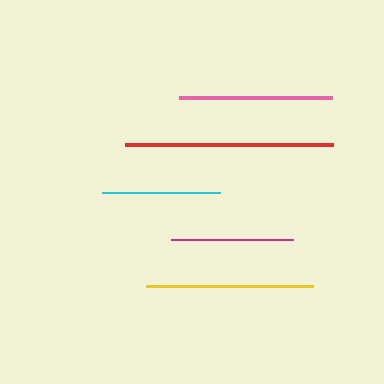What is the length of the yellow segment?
The yellow segment is approximately 167 pixels long.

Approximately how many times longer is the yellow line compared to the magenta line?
The yellow line is approximately 1.4 times the length of the magenta line.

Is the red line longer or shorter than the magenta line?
The red line is longer than the magenta line.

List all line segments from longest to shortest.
From longest to shortest: red, yellow, pink, magenta, cyan.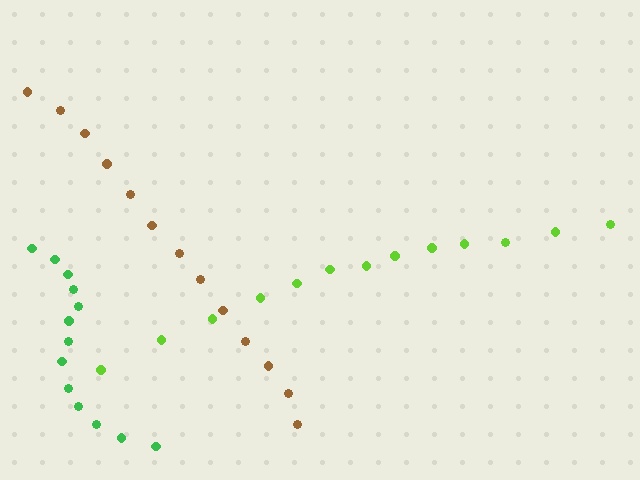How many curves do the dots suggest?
There are 3 distinct paths.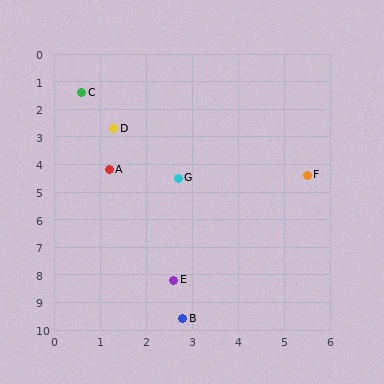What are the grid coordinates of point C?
Point C is at approximately (0.6, 1.4).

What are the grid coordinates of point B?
Point B is at approximately (2.8, 9.6).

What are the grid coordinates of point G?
Point G is at approximately (2.7, 4.5).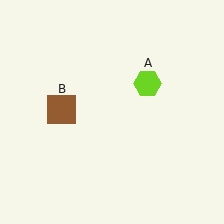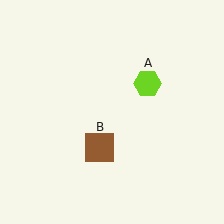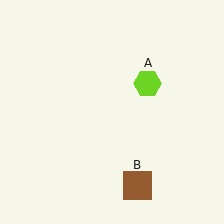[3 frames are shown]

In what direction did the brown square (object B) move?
The brown square (object B) moved down and to the right.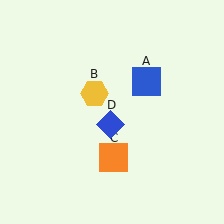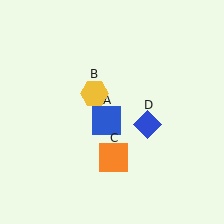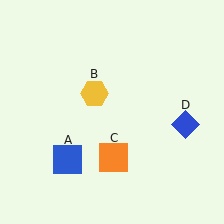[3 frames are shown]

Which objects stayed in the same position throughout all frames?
Yellow hexagon (object B) and orange square (object C) remained stationary.